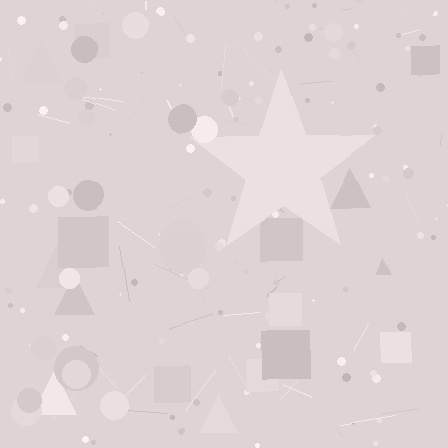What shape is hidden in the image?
A star is hidden in the image.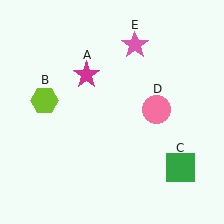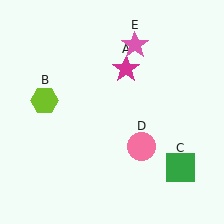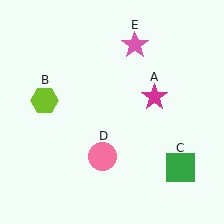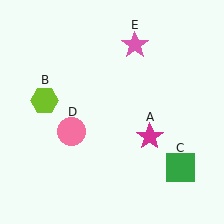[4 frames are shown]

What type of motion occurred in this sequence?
The magenta star (object A), pink circle (object D) rotated clockwise around the center of the scene.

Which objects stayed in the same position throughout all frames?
Lime hexagon (object B) and green square (object C) and pink star (object E) remained stationary.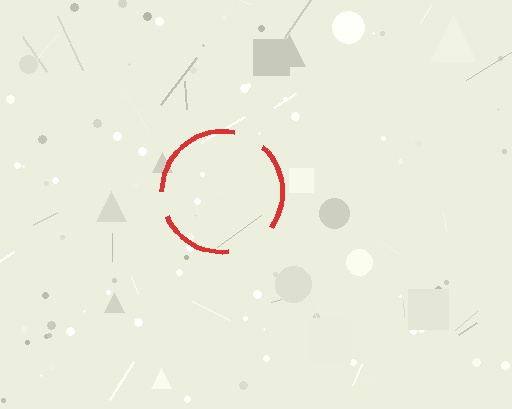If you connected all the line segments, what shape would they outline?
They would outline a circle.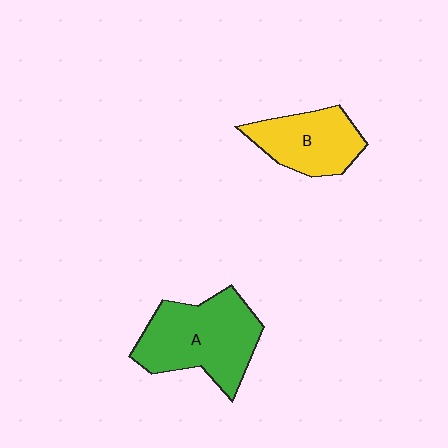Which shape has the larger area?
Shape A (green).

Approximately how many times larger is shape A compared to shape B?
Approximately 1.5 times.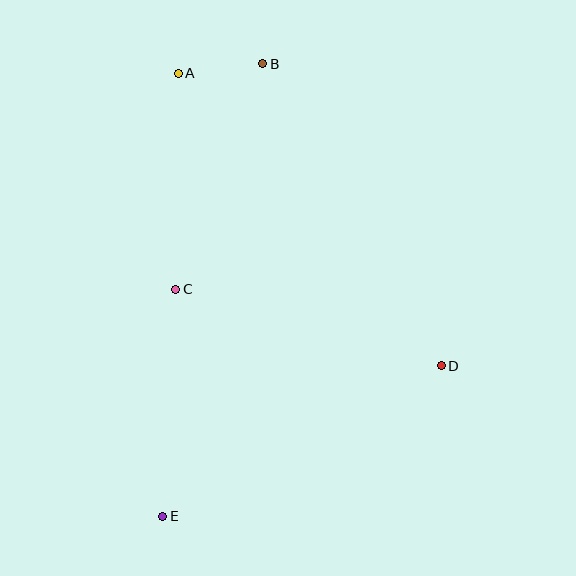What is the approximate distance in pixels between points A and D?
The distance between A and D is approximately 393 pixels.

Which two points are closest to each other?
Points A and B are closest to each other.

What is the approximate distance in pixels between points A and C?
The distance between A and C is approximately 216 pixels.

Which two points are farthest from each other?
Points B and E are farthest from each other.